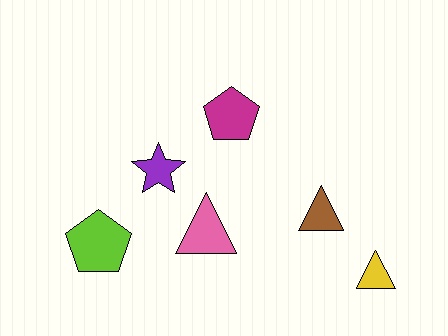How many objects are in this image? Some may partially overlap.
There are 6 objects.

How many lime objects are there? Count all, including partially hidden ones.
There is 1 lime object.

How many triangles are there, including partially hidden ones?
There are 3 triangles.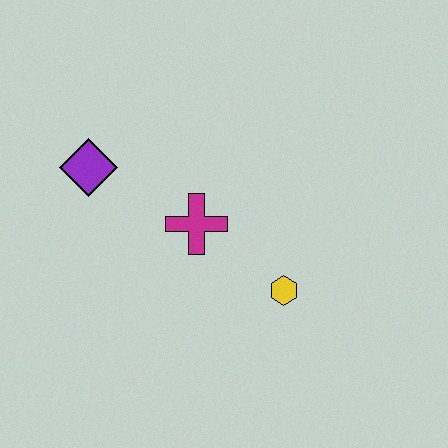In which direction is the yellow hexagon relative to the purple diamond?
The yellow hexagon is to the right of the purple diamond.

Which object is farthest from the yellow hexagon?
The purple diamond is farthest from the yellow hexagon.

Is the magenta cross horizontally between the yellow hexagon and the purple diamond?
Yes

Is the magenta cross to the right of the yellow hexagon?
No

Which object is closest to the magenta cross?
The yellow hexagon is closest to the magenta cross.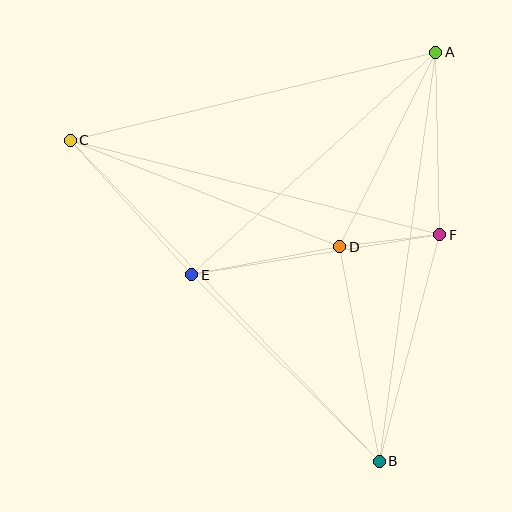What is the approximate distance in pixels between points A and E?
The distance between A and E is approximately 331 pixels.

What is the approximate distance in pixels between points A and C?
The distance between A and C is approximately 376 pixels.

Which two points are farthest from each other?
Points B and C are farthest from each other.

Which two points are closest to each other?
Points D and F are closest to each other.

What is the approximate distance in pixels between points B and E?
The distance between B and E is approximately 265 pixels.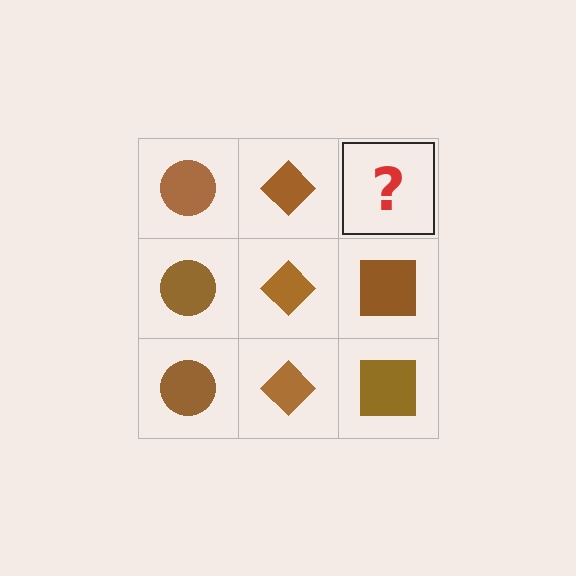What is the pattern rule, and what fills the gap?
The rule is that each column has a consistent shape. The gap should be filled with a brown square.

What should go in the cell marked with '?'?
The missing cell should contain a brown square.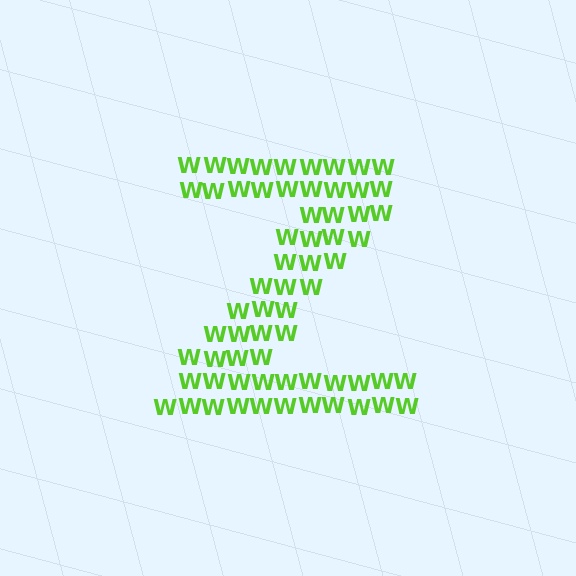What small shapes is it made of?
It is made of small letter W's.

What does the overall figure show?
The overall figure shows the letter Z.